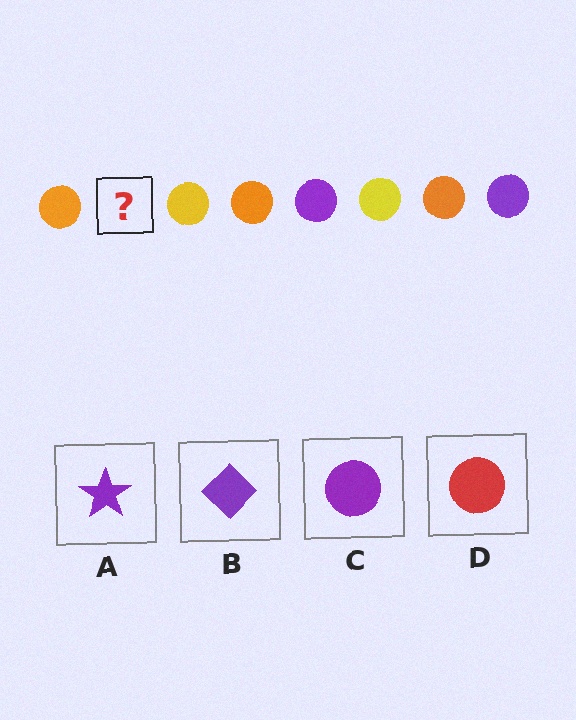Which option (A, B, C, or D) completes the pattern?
C.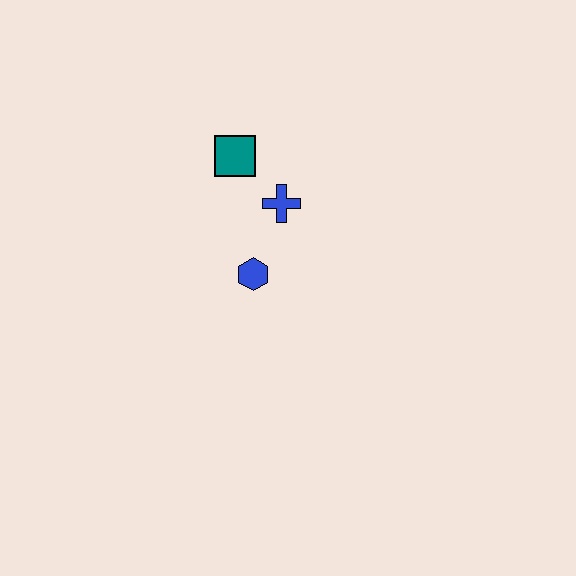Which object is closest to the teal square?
The blue cross is closest to the teal square.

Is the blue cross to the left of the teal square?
No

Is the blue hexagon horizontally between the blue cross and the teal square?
Yes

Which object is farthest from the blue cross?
The blue hexagon is farthest from the blue cross.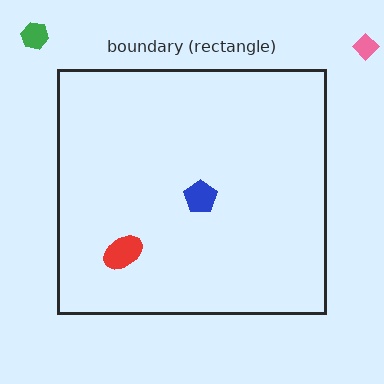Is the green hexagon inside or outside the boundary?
Outside.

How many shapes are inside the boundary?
2 inside, 2 outside.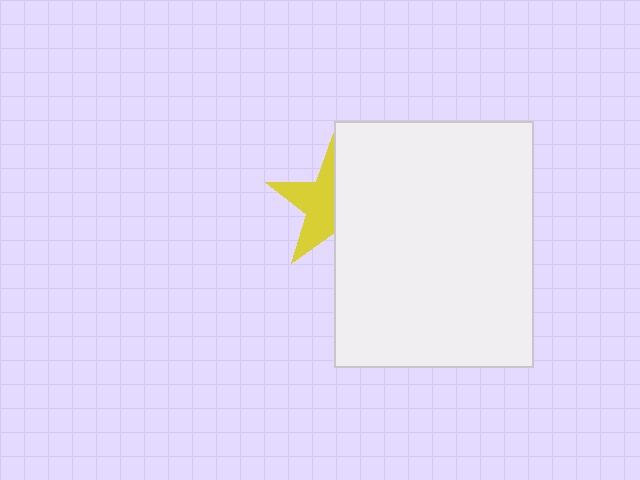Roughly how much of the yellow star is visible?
About half of it is visible (roughly 50%).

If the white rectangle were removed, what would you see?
You would see the complete yellow star.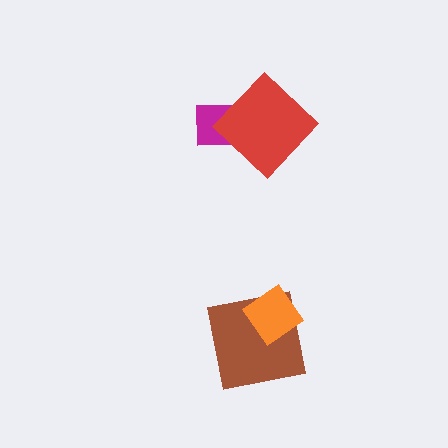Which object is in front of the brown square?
The orange diamond is in front of the brown square.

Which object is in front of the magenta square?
The red diamond is in front of the magenta square.